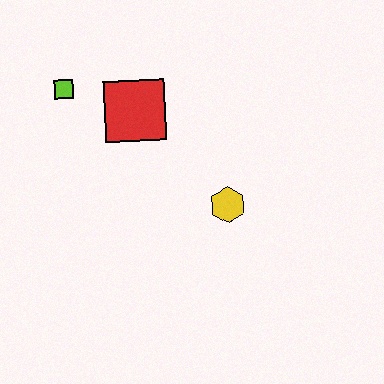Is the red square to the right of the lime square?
Yes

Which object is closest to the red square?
The lime square is closest to the red square.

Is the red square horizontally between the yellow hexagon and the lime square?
Yes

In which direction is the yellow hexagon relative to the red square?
The yellow hexagon is below the red square.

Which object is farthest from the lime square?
The yellow hexagon is farthest from the lime square.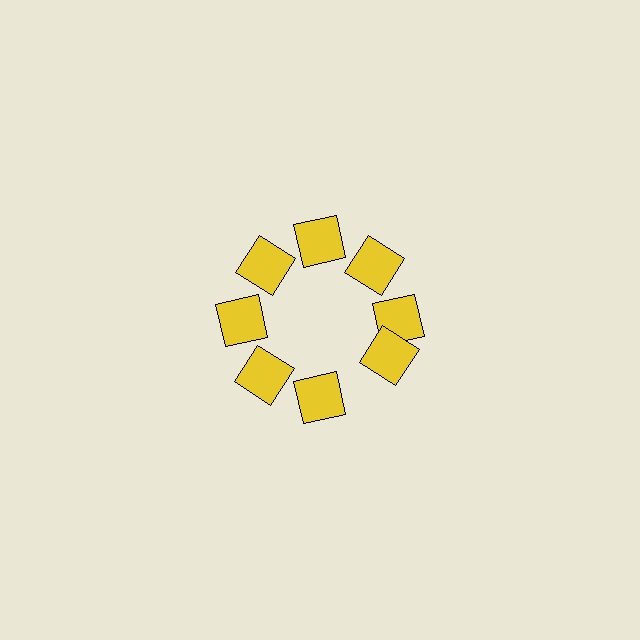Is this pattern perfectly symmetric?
No. The 8 yellow squares are arranged in a ring, but one element near the 4 o'clock position is rotated out of alignment along the ring, breaking the 8-fold rotational symmetry.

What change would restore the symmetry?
The symmetry would be restored by rotating it back into even spacing with its neighbors so that all 8 squares sit at equal angles and equal distance from the center.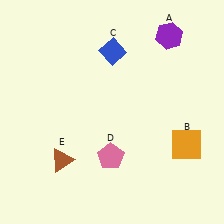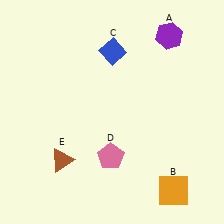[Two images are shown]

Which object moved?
The orange square (B) moved down.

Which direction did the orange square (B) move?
The orange square (B) moved down.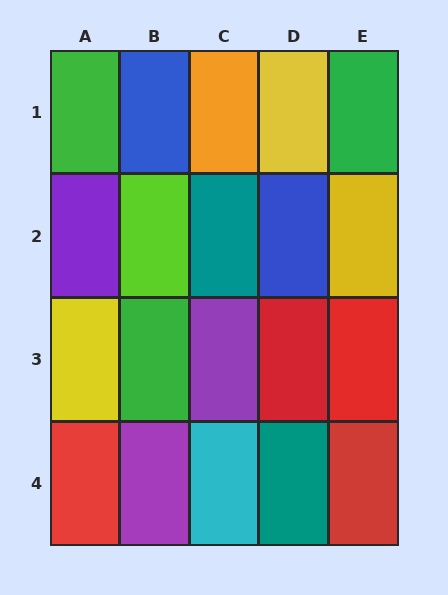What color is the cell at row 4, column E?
Red.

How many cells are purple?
3 cells are purple.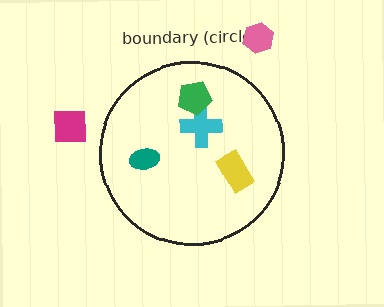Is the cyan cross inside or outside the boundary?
Inside.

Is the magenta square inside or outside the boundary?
Outside.